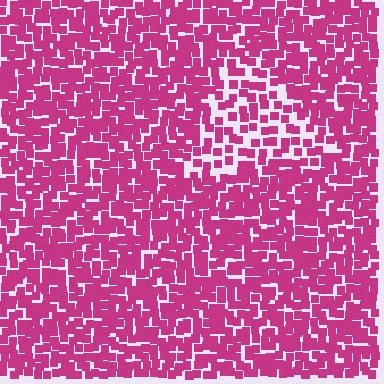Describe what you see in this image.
The image contains small magenta elements arranged at two different densities. A triangle-shaped region is visible where the elements are less densely packed than the surrounding area.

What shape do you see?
I see a triangle.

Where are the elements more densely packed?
The elements are more densely packed outside the triangle boundary.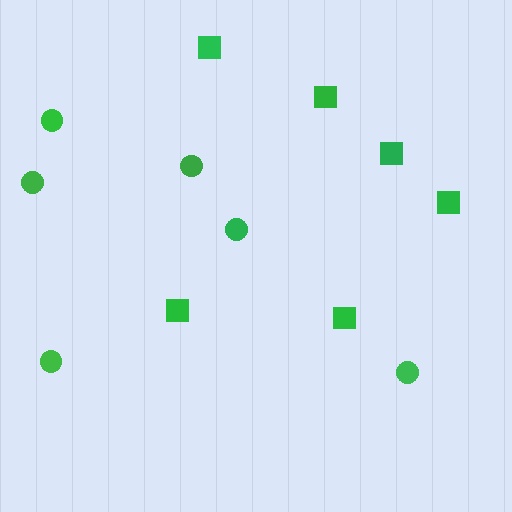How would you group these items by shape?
There are 2 groups: one group of squares (6) and one group of circles (6).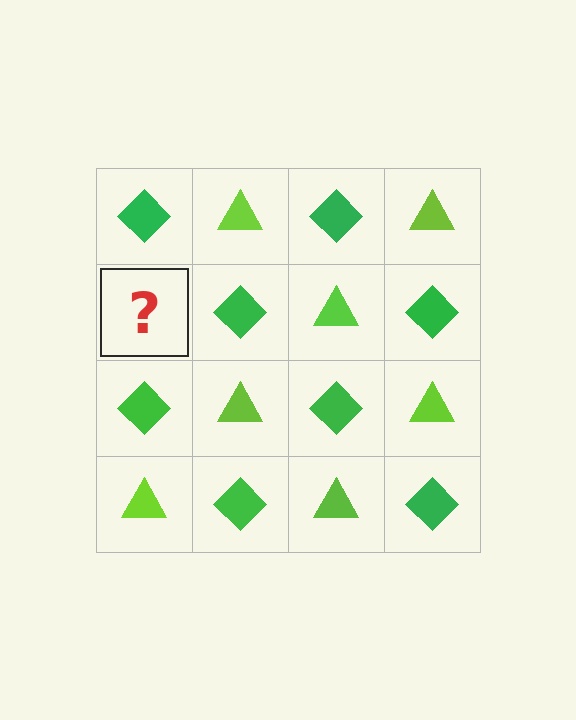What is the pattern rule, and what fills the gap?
The rule is that it alternates green diamond and lime triangle in a checkerboard pattern. The gap should be filled with a lime triangle.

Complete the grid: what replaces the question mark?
The question mark should be replaced with a lime triangle.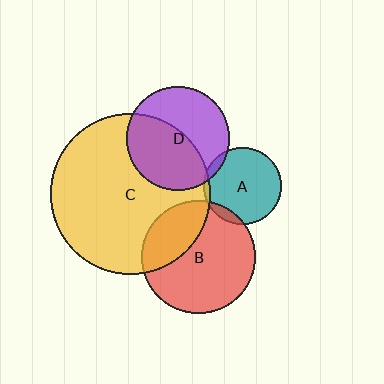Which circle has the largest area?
Circle C (yellow).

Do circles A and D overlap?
Yes.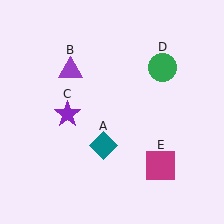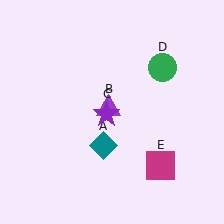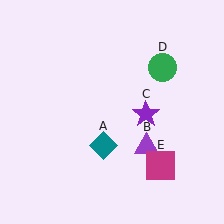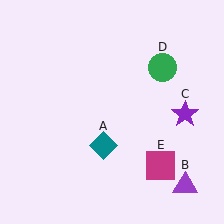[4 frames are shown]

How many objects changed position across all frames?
2 objects changed position: purple triangle (object B), purple star (object C).